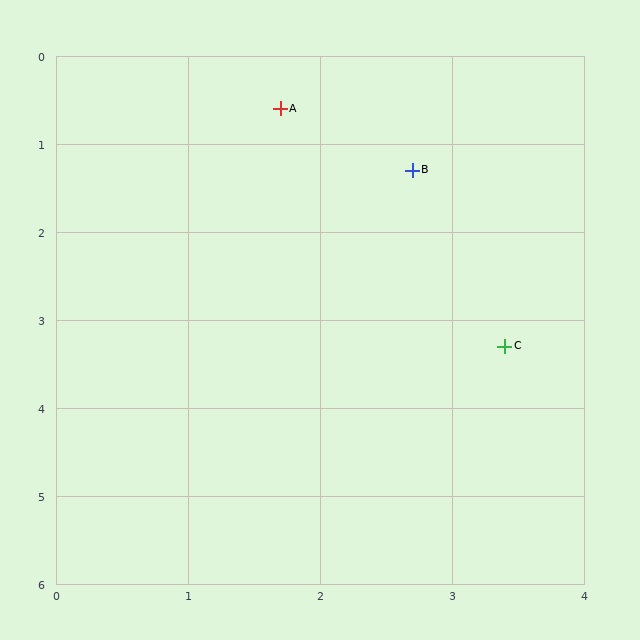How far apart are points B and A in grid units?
Points B and A are about 1.2 grid units apart.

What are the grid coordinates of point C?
Point C is at approximately (3.4, 3.3).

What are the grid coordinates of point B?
Point B is at approximately (2.7, 1.3).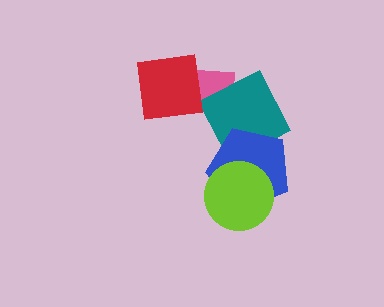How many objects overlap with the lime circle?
1 object overlaps with the lime circle.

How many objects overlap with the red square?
1 object overlaps with the red square.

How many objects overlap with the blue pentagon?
2 objects overlap with the blue pentagon.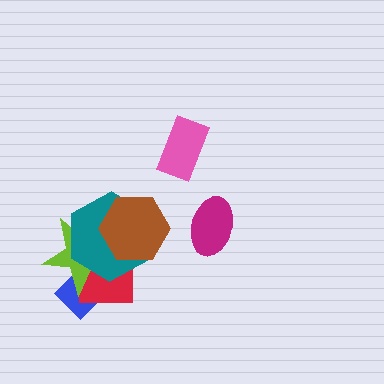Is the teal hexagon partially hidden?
Yes, it is partially covered by another shape.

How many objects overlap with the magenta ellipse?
0 objects overlap with the magenta ellipse.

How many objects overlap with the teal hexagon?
3 objects overlap with the teal hexagon.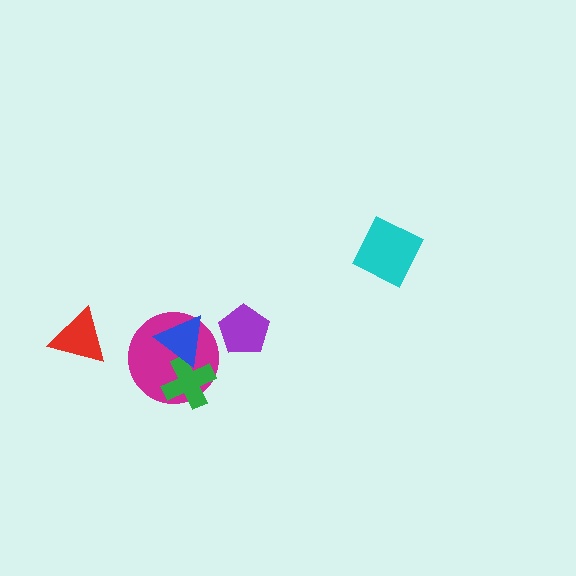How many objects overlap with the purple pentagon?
0 objects overlap with the purple pentagon.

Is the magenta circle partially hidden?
Yes, it is partially covered by another shape.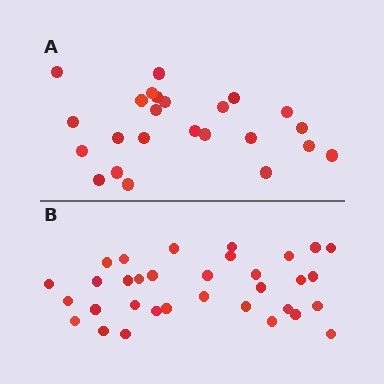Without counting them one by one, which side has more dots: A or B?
Region B (the bottom region) has more dots.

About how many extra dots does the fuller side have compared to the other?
Region B has roughly 8 or so more dots than region A.